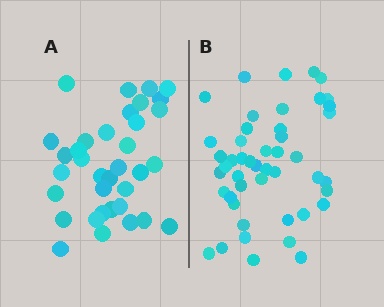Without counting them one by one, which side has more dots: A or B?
Region B (the right region) has more dots.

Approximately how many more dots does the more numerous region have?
Region B has roughly 12 or so more dots than region A.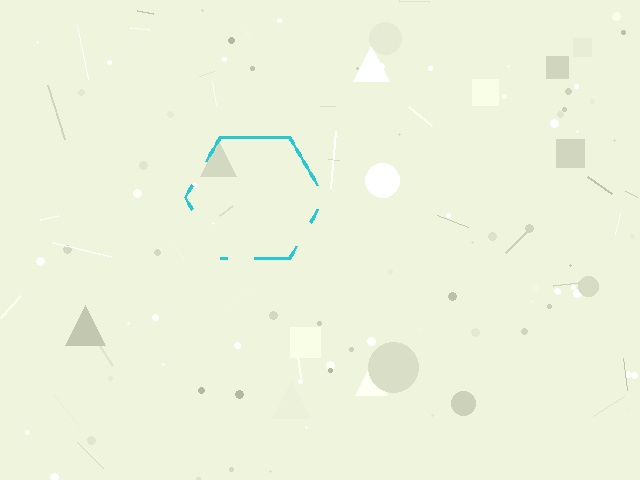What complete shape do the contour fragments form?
The contour fragments form a hexagon.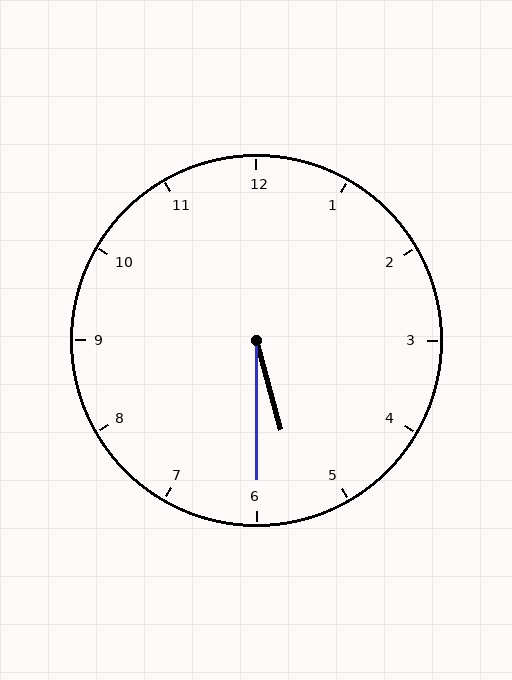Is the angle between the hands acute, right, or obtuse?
It is acute.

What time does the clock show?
5:30.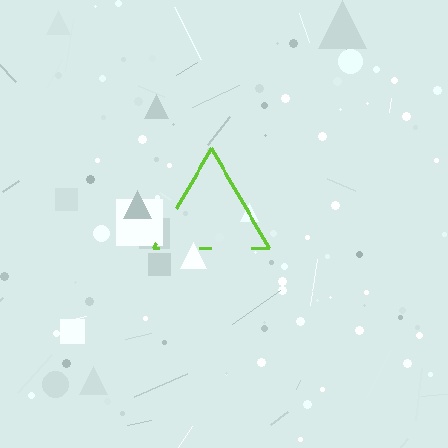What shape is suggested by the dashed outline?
The dashed outline suggests a triangle.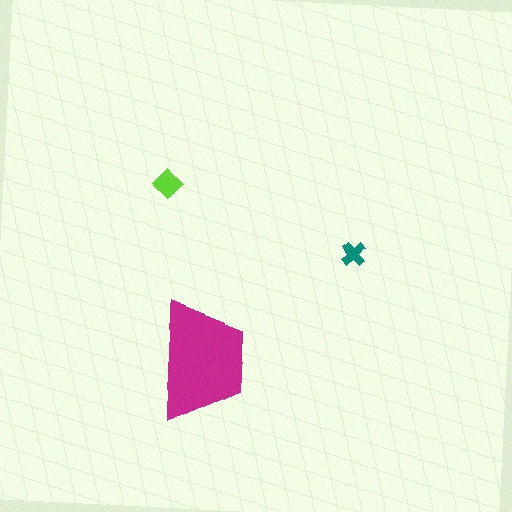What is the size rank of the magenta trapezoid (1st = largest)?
1st.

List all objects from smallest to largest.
The teal cross, the lime diamond, the magenta trapezoid.